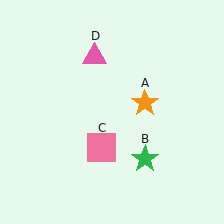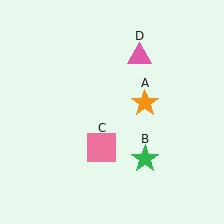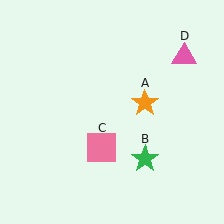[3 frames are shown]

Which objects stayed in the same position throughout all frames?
Orange star (object A) and green star (object B) and pink square (object C) remained stationary.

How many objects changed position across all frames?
1 object changed position: pink triangle (object D).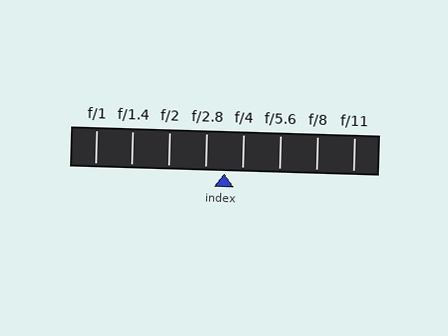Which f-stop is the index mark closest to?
The index mark is closest to f/4.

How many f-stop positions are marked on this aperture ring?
There are 8 f-stop positions marked.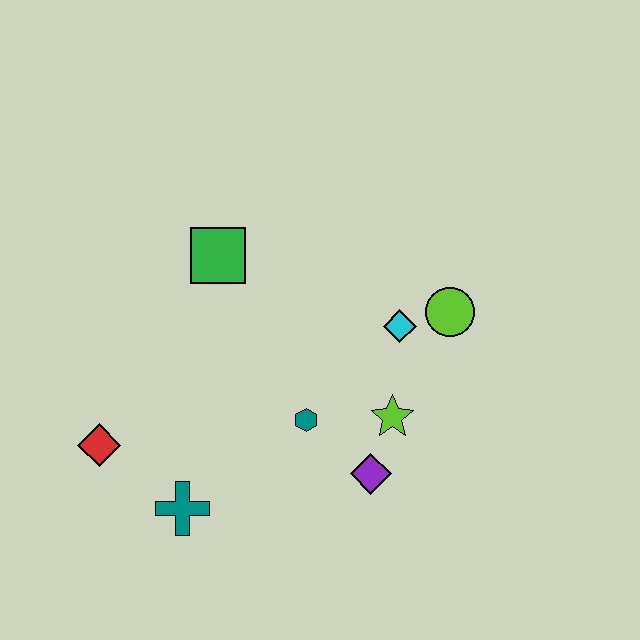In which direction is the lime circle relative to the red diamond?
The lime circle is to the right of the red diamond.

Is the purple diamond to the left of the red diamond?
No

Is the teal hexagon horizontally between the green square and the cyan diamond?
Yes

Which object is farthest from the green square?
The purple diamond is farthest from the green square.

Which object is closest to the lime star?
The purple diamond is closest to the lime star.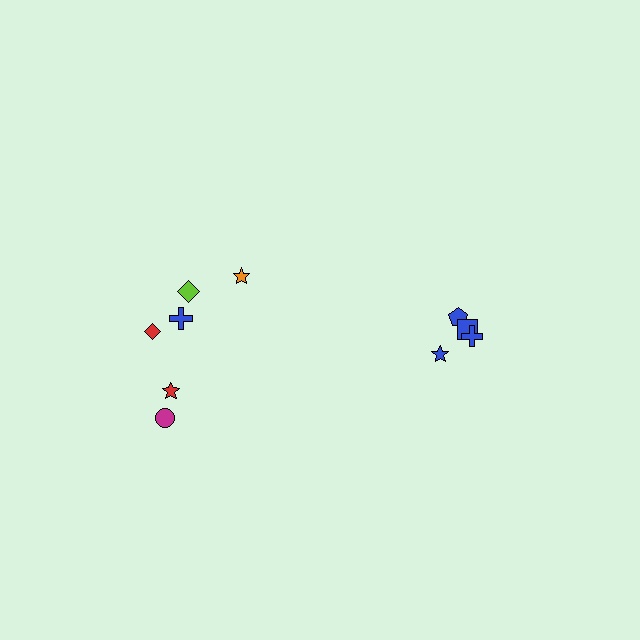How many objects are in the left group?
There are 6 objects.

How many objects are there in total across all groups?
There are 10 objects.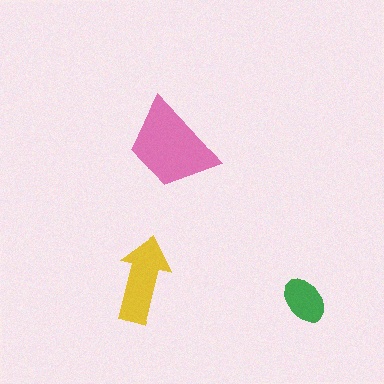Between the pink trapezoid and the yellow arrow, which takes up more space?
The pink trapezoid.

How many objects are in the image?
There are 3 objects in the image.